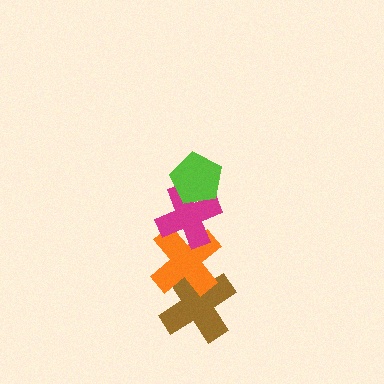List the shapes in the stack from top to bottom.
From top to bottom: the lime pentagon, the magenta cross, the orange cross, the brown cross.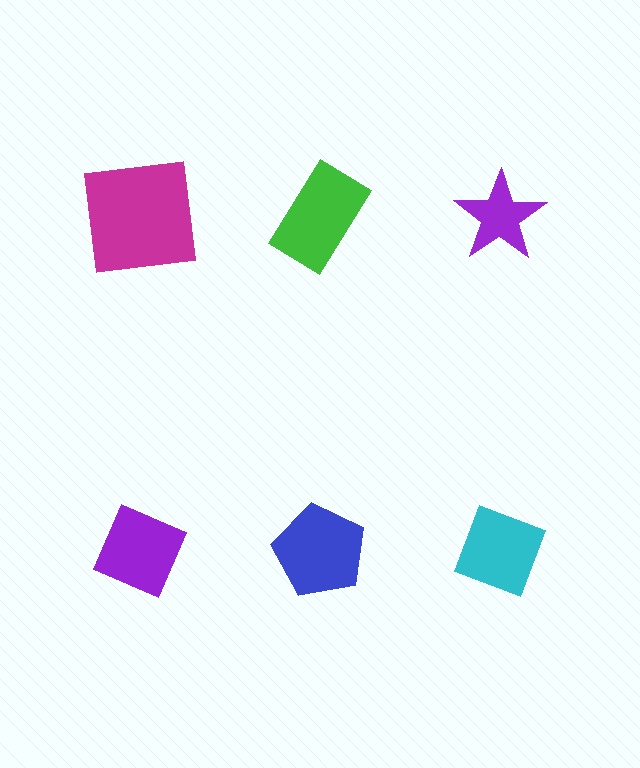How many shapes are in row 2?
3 shapes.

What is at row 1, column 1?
A magenta square.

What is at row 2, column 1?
A purple diamond.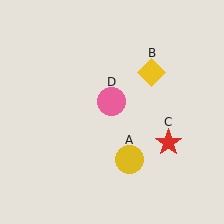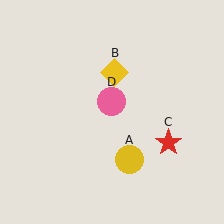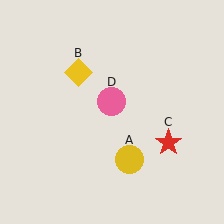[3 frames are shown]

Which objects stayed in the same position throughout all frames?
Yellow circle (object A) and red star (object C) and pink circle (object D) remained stationary.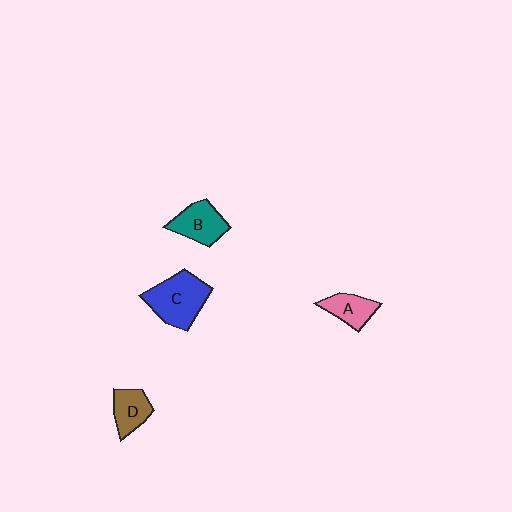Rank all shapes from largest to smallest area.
From largest to smallest: C (blue), B (teal), D (brown), A (pink).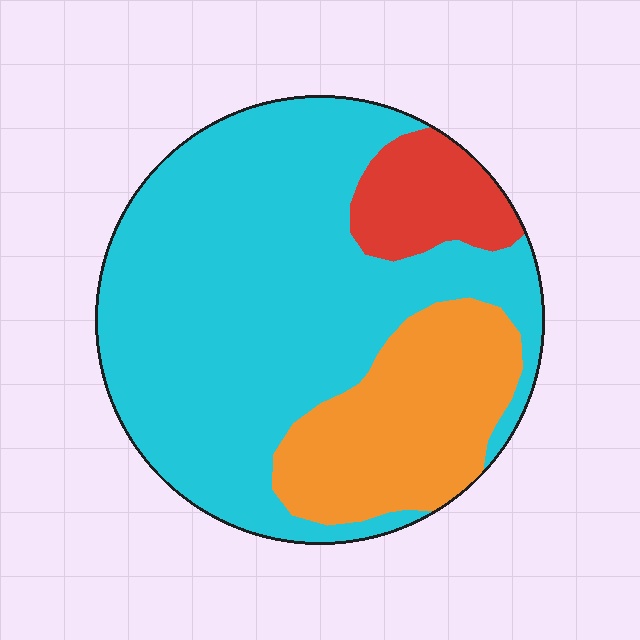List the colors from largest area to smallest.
From largest to smallest: cyan, orange, red.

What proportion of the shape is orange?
Orange takes up between a sixth and a third of the shape.